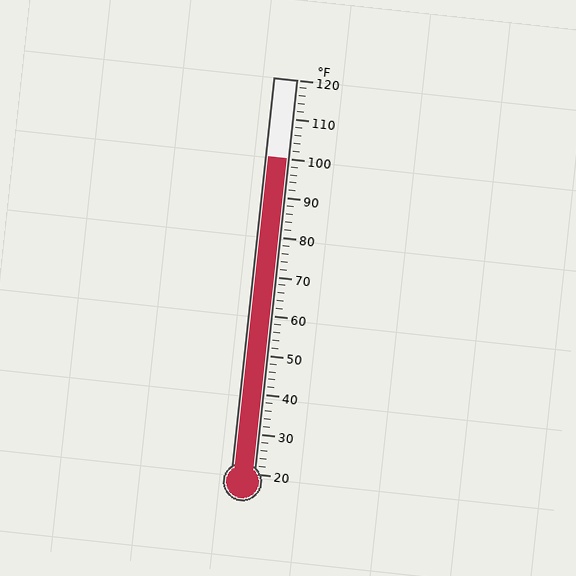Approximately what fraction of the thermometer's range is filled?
The thermometer is filled to approximately 80% of its range.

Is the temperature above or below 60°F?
The temperature is above 60°F.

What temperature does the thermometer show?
The thermometer shows approximately 100°F.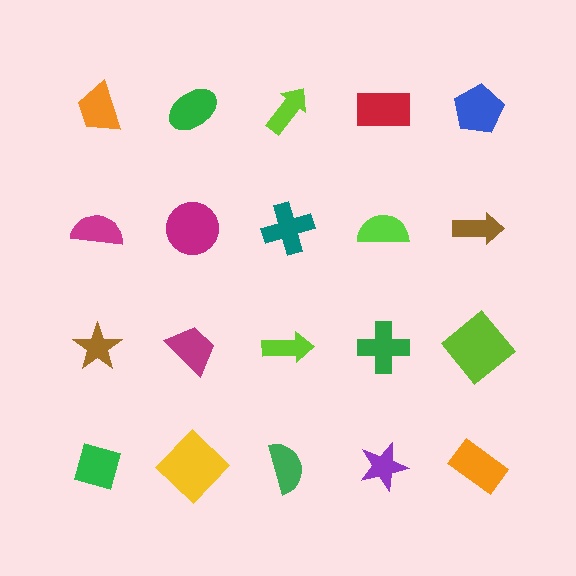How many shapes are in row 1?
5 shapes.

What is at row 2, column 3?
A teal cross.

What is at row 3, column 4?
A green cross.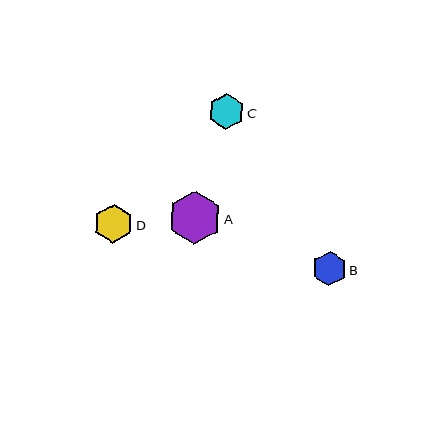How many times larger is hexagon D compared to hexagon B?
Hexagon D is approximately 1.1 times the size of hexagon B.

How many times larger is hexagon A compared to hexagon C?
Hexagon A is approximately 1.5 times the size of hexagon C.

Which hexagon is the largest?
Hexagon A is the largest with a size of approximately 53 pixels.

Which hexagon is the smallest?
Hexagon B is the smallest with a size of approximately 34 pixels.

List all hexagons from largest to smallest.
From largest to smallest: A, D, C, B.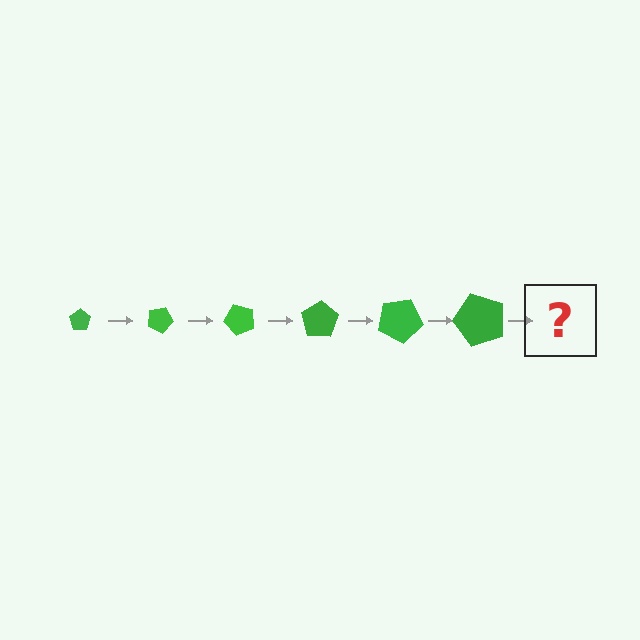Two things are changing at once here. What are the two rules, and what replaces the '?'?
The two rules are that the pentagon grows larger each step and it rotates 25 degrees each step. The '?' should be a pentagon, larger than the previous one and rotated 150 degrees from the start.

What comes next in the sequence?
The next element should be a pentagon, larger than the previous one and rotated 150 degrees from the start.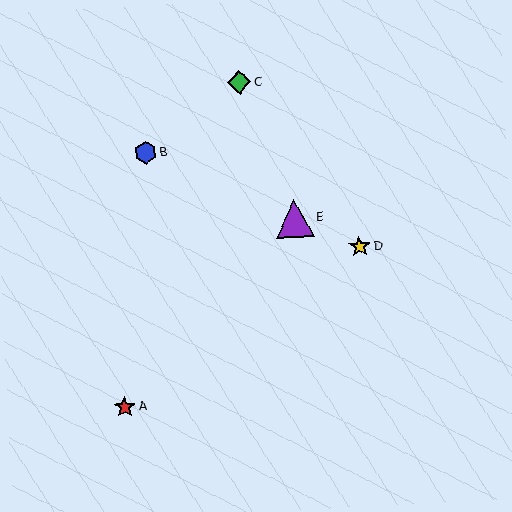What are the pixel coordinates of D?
Object D is at (360, 247).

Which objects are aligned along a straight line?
Objects B, D, E are aligned along a straight line.